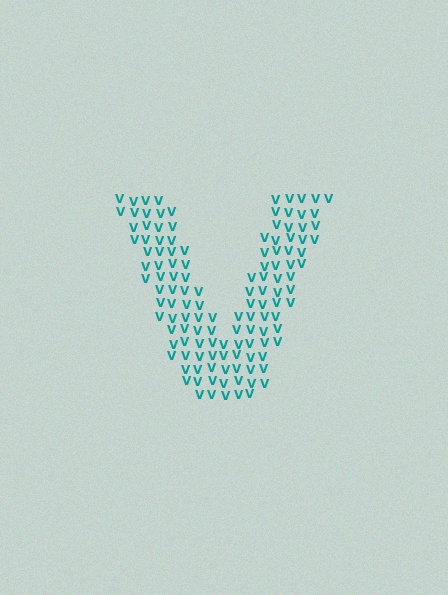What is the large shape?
The large shape is the letter V.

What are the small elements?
The small elements are letter V's.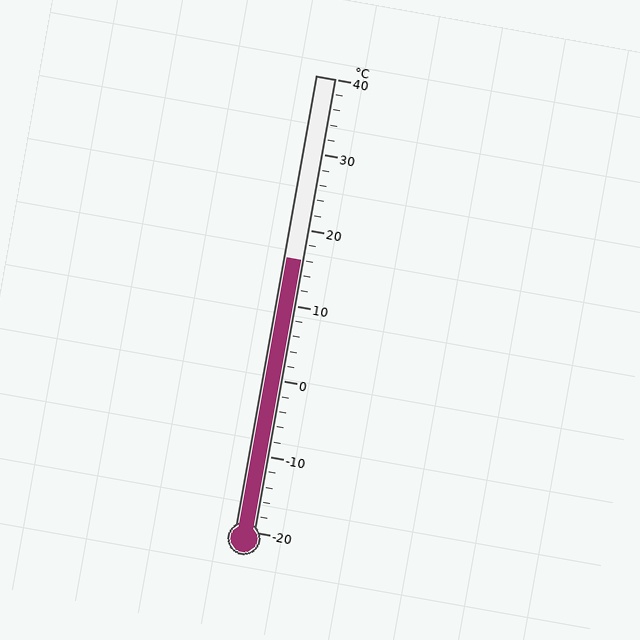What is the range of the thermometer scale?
The thermometer scale ranges from -20°C to 40°C.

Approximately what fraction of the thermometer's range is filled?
The thermometer is filled to approximately 60% of its range.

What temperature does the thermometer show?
The thermometer shows approximately 16°C.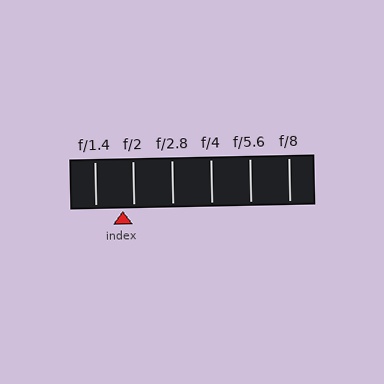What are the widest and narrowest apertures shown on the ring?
The widest aperture shown is f/1.4 and the narrowest is f/8.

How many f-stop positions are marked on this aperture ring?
There are 6 f-stop positions marked.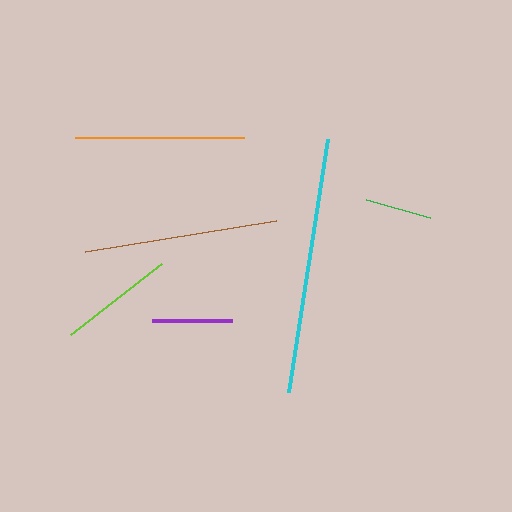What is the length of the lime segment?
The lime segment is approximately 116 pixels long.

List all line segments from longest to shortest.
From longest to shortest: cyan, brown, orange, lime, purple, green.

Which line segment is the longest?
The cyan line is the longest at approximately 256 pixels.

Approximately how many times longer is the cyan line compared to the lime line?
The cyan line is approximately 2.2 times the length of the lime line.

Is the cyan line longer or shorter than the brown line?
The cyan line is longer than the brown line.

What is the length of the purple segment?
The purple segment is approximately 80 pixels long.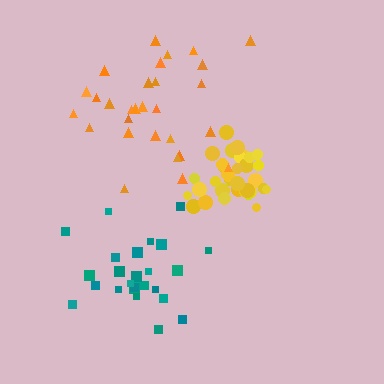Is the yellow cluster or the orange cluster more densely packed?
Yellow.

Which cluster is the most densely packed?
Yellow.